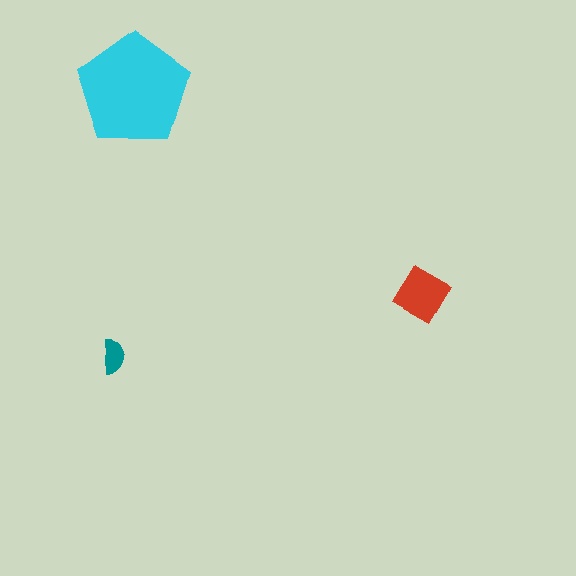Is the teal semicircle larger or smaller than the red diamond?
Smaller.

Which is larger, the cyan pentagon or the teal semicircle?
The cyan pentagon.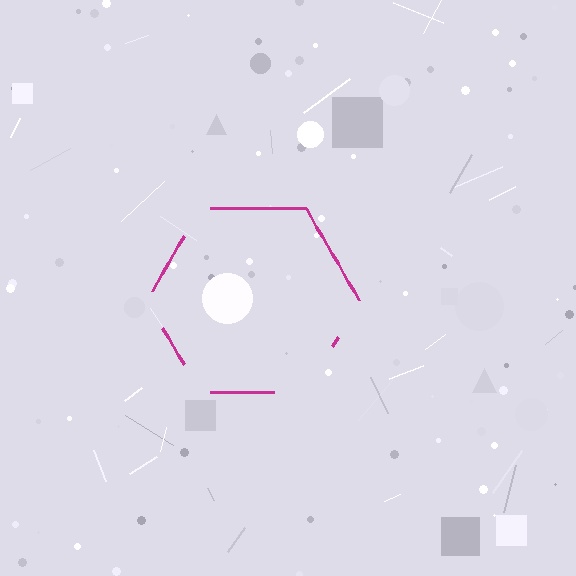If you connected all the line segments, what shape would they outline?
They would outline a hexagon.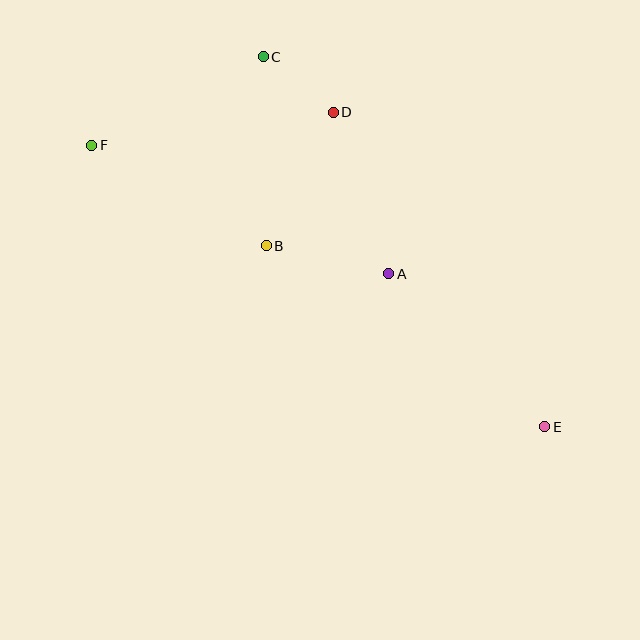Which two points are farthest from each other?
Points E and F are farthest from each other.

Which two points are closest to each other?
Points C and D are closest to each other.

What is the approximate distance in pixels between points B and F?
The distance between B and F is approximately 201 pixels.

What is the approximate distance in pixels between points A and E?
The distance between A and E is approximately 219 pixels.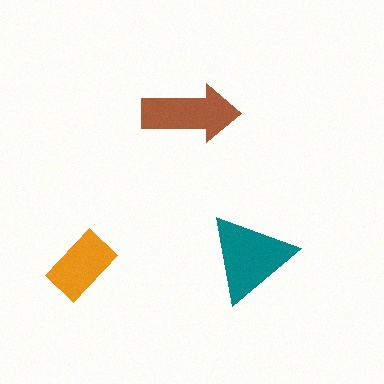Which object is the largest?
The teal triangle.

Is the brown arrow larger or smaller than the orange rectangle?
Larger.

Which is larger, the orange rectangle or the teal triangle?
The teal triangle.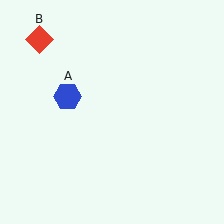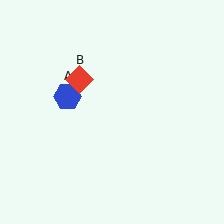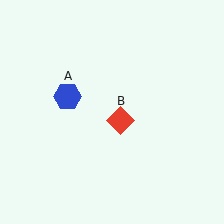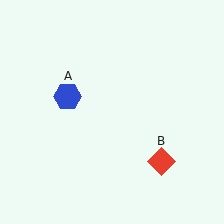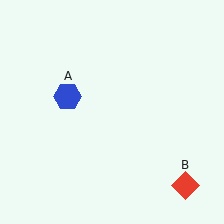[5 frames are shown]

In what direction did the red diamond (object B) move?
The red diamond (object B) moved down and to the right.